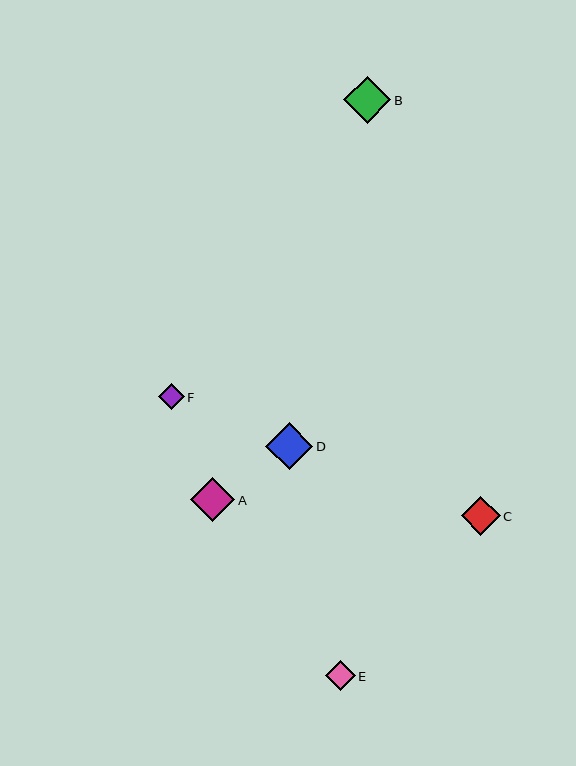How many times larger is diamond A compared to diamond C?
Diamond A is approximately 1.2 times the size of diamond C.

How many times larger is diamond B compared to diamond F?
Diamond B is approximately 1.8 times the size of diamond F.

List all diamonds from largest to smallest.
From largest to smallest: B, D, A, C, E, F.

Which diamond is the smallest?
Diamond F is the smallest with a size of approximately 26 pixels.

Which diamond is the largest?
Diamond B is the largest with a size of approximately 47 pixels.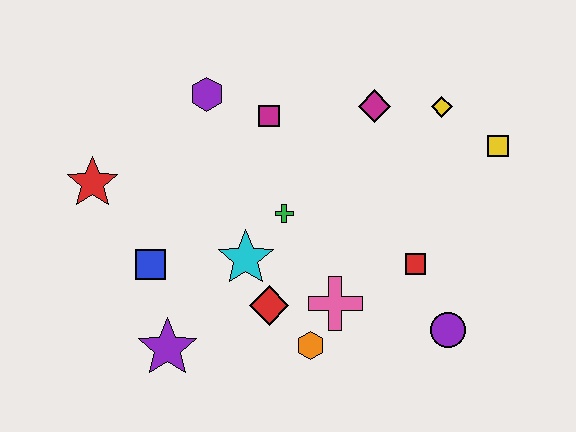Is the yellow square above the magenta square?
No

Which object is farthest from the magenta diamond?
The purple star is farthest from the magenta diamond.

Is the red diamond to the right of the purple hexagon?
Yes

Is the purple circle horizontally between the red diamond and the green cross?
No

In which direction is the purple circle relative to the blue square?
The purple circle is to the right of the blue square.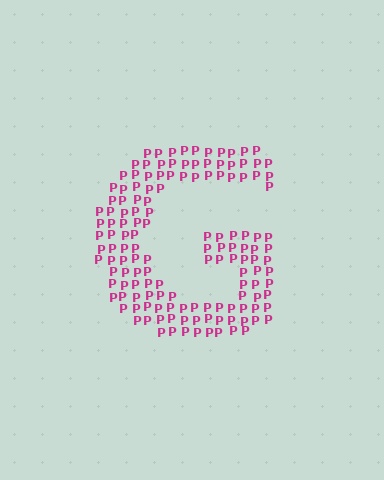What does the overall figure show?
The overall figure shows the letter G.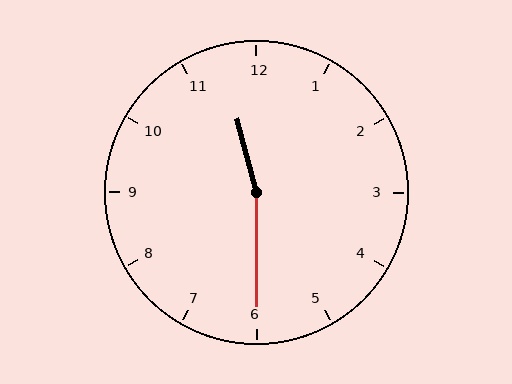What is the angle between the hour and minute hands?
Approximately 165 degrees.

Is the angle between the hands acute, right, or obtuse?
It is obtuse.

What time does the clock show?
11:30.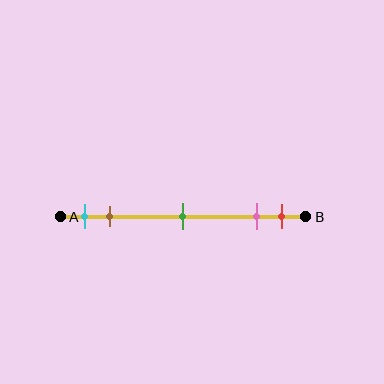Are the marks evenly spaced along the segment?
No, the marks are not evenly spaced.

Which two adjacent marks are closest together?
The pink and red marks are the closest adjacent pair.